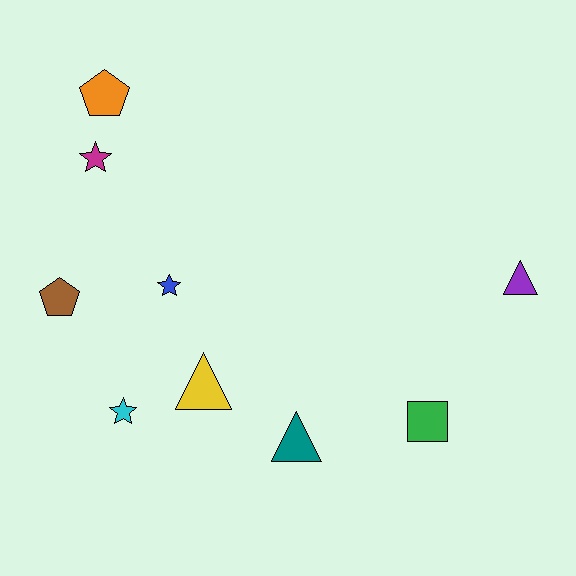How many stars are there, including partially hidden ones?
There are 3 stars.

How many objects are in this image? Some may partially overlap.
There are 9 objects.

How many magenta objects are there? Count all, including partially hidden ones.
There is 1 magenta object.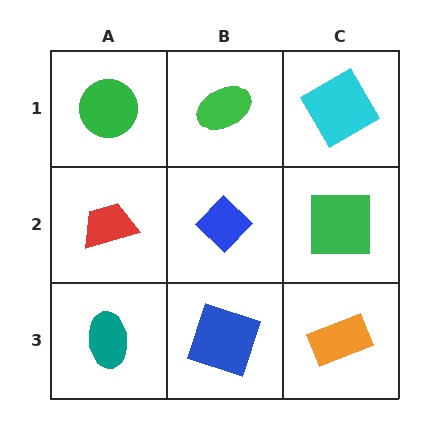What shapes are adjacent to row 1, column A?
A red trapezoid (row 2, column A), a green ellipse (row 1, column B).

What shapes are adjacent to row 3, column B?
A blue diamond (row 2, column B), a teal ellipse (row 3, column A), an orange rectangle (row 3, column C).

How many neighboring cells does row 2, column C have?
3.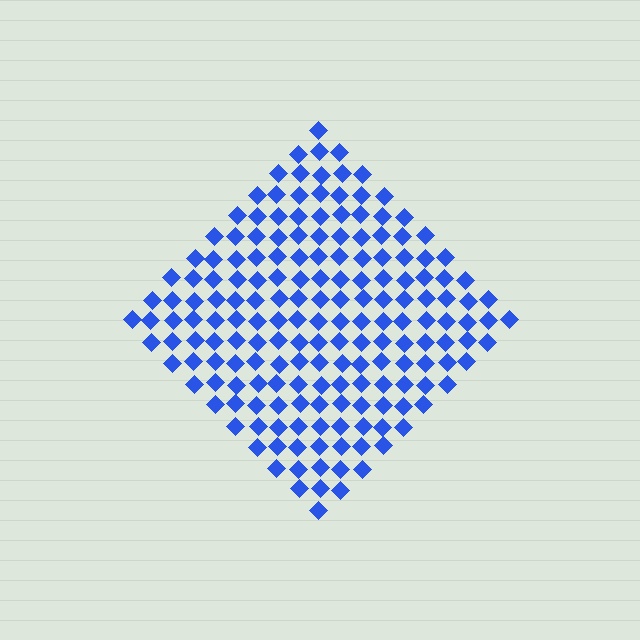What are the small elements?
The small elements are diamonds.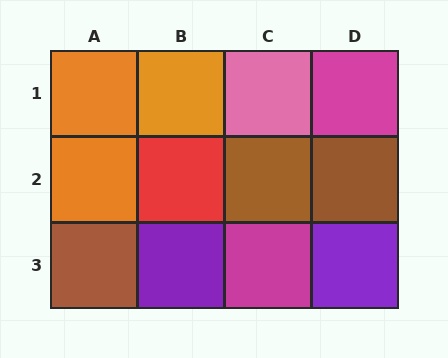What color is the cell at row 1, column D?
Magenta.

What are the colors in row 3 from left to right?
Brown, purple, magenta, purple.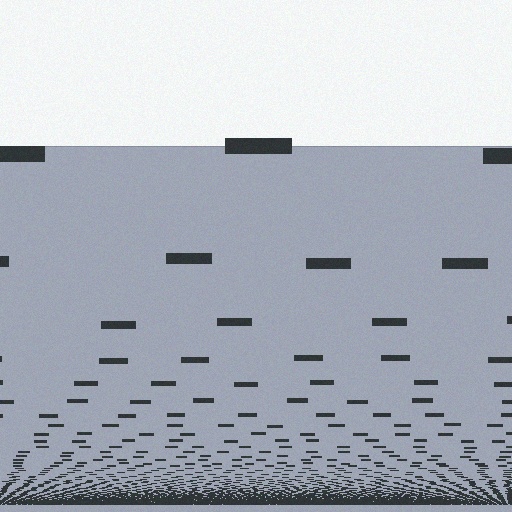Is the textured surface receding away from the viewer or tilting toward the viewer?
The surface appears to tilt toward the viewer. Texture elements get larger and sparser toward the top.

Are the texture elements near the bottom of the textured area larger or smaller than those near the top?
Smaller. The gradient is inverted — elements near the bottom are smaller and denser.